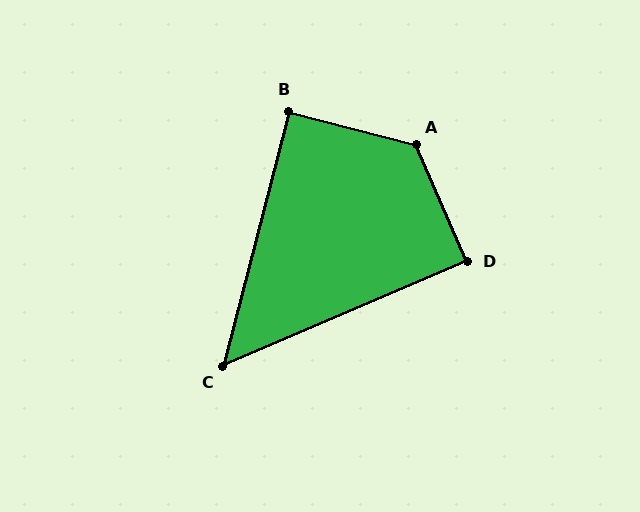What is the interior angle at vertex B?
Approximately 90 degrees (approximately right).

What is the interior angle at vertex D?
Approximately 90 degrees (approximately right).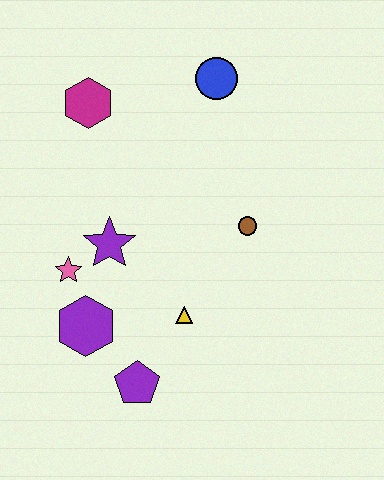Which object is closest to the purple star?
The pink star is closest to the purple star.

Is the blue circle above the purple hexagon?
Yes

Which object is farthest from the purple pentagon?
The blue circle is farthest from the purple pentagon.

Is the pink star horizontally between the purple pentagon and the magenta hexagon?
No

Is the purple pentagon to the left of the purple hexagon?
No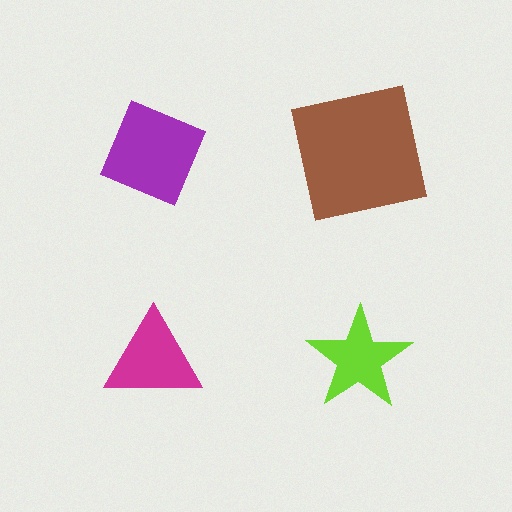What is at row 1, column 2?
A brown square.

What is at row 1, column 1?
A purple diamond.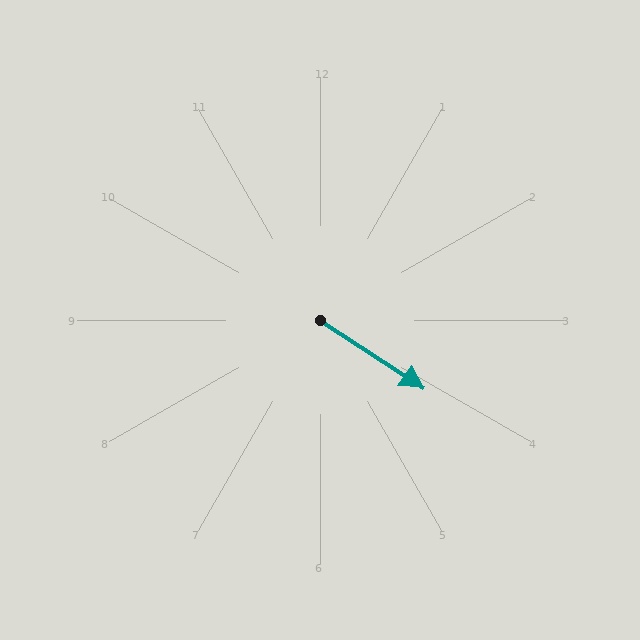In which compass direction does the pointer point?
Southeast.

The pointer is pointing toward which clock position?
Roughly 4 o'clock.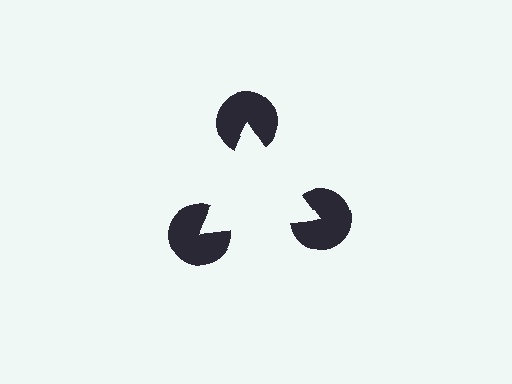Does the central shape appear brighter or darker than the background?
It typically appears slightly brighter than the background, even though no actual brightness change is drawn.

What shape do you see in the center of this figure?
An illusory triangle — its edges are inferred from the aligned wedge cuts in the pac-man discs, not physically drawn.